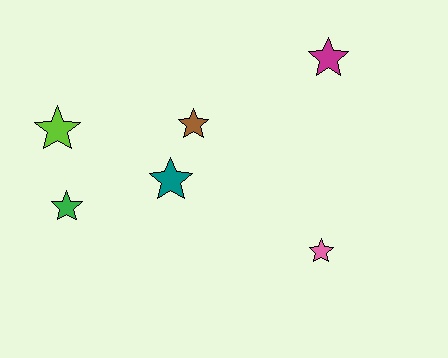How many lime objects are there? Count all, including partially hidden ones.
There is 1 lime object.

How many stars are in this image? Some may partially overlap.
There are 6 stars.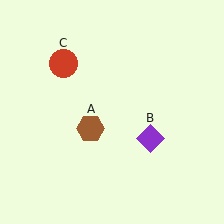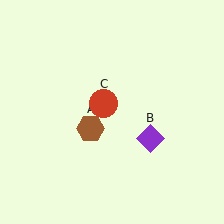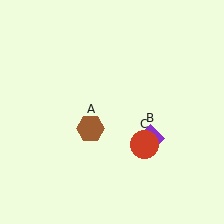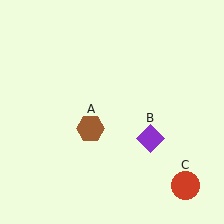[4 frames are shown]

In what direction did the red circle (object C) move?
The red circle (object C) moved down and to the right.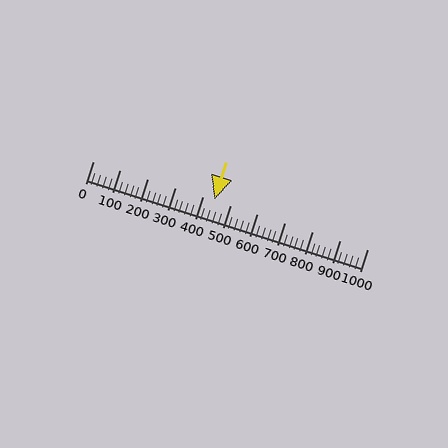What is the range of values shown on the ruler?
The ruler shows values from 0 to 1000.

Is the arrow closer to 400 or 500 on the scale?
The arrow is closer to 400.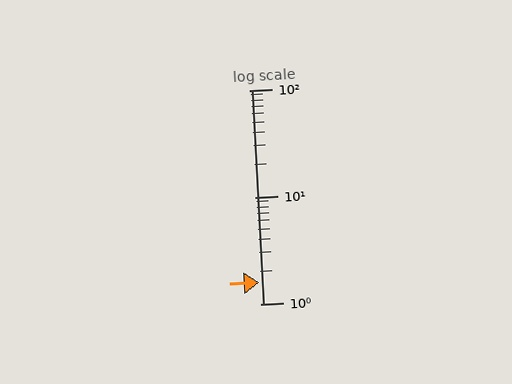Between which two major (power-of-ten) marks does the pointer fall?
The pointer is between 1 and 10.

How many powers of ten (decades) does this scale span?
The scale spans 2 decades, from 1 to 100.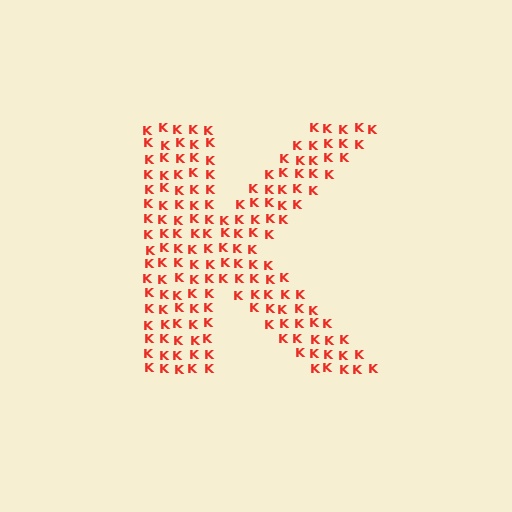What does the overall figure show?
The overall figure shows the letter K.